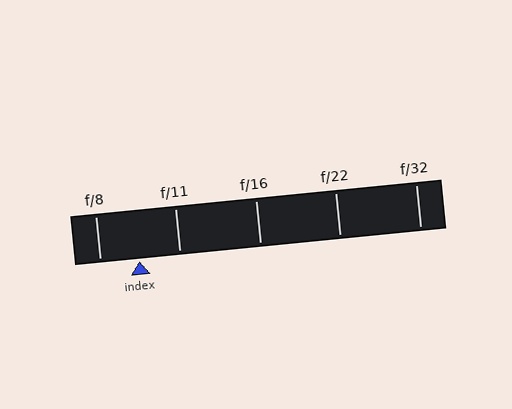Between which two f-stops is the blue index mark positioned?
The index mark is between f/8 and f/11.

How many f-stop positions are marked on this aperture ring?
There are 5 f-stop positions marked.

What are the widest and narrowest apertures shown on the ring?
The widest aperture shown is f/8 and the narrowest is f/32.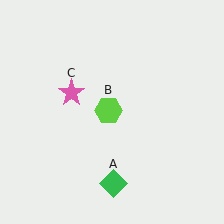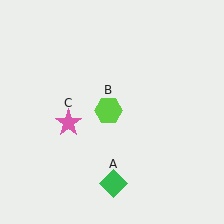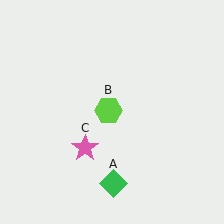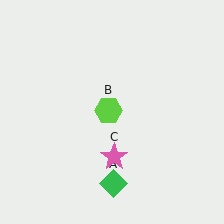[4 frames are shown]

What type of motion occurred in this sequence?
The pink star (object C) rotated counterclockwise around the center of the scene.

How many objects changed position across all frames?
1 object changed position: pink star (object C).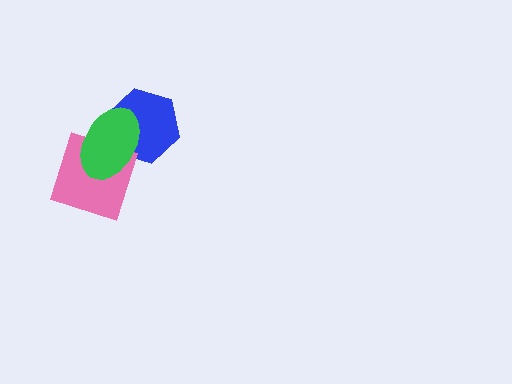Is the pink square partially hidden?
Yes, it is partially covered by another shape.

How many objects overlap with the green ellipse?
2 objects overlap with the green ellipse.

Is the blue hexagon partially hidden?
Yes, it is partially covered by another shape.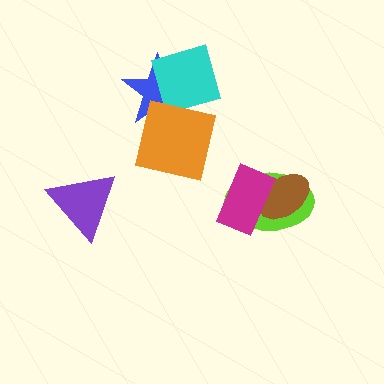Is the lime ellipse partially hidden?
Yes, it is partially covered by another shape.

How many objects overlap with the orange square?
2 objects overlap with the orange square.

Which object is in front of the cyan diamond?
The orange square is in front of the cyan diamond.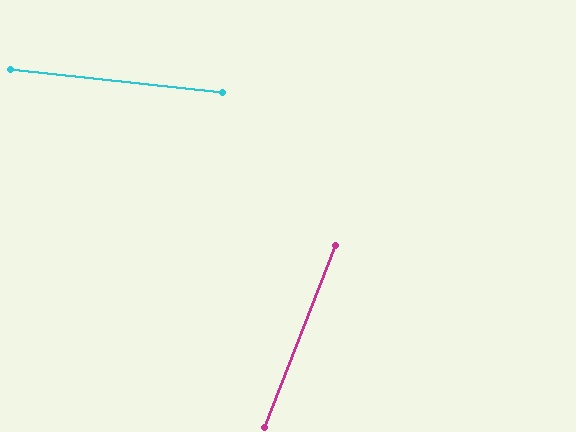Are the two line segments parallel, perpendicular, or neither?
Neither parallel nor perpendicular — they differ by about 75°.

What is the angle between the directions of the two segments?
Approximately 75 degrees.